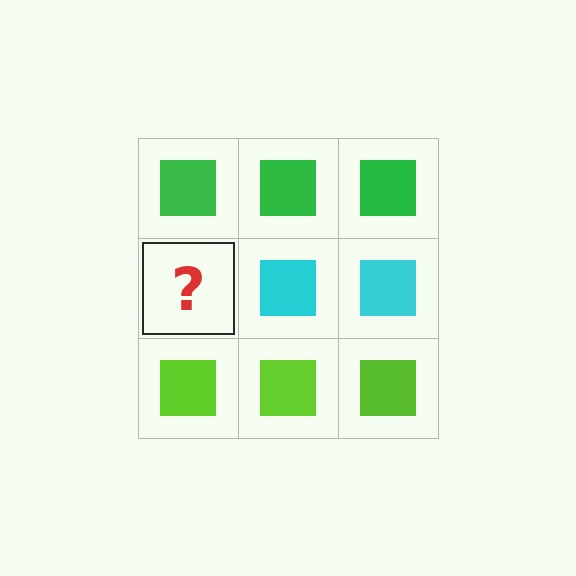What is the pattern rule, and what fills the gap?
The rule is that each row has a consistent color. The gap should be filled with a cyan square.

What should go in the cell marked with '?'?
The missing cell should contain a cyan square.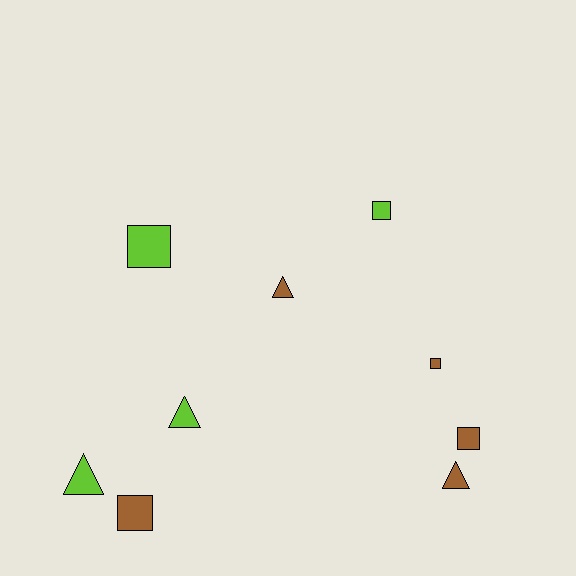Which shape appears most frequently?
Square, with 5 objects.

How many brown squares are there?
There are 3 brown squares.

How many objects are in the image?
There are 9 objects.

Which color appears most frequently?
Brown, with 5 objects.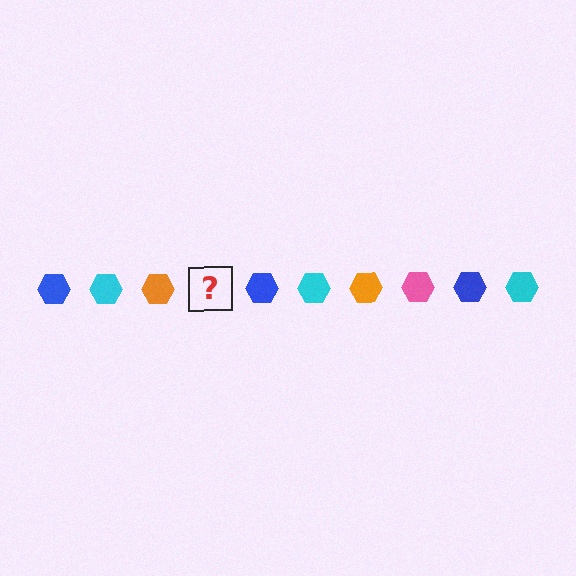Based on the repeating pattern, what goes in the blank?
The blank should be a pink hexagon.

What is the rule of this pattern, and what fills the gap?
The rule is that the pattern cycles through blue, cyan, orange, pink hexagons. The gap should be filled with a pink hexagon.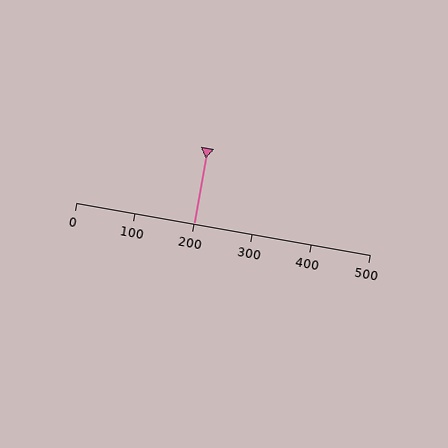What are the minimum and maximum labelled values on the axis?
The axis runs from 0 to 500.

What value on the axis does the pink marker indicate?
The marker indicates approximately 200.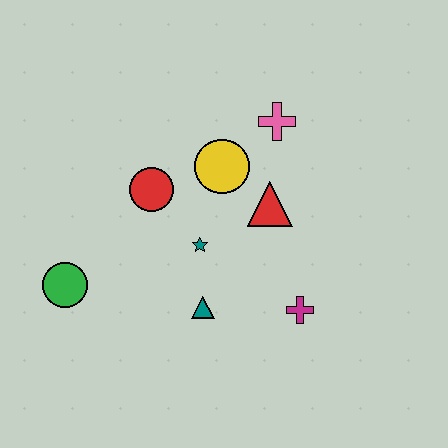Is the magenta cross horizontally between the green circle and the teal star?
No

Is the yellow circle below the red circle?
No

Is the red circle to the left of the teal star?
Yes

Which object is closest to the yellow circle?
The red triangle is closest to the yellow circle.